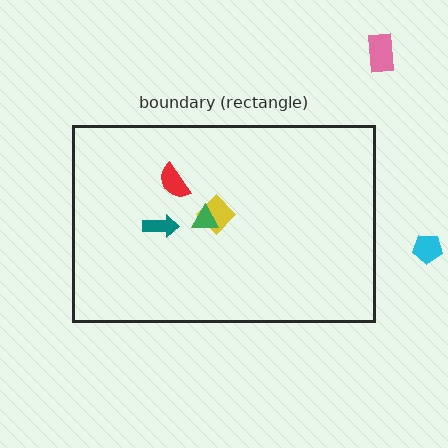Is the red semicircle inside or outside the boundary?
Inside.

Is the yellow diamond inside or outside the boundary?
Inside.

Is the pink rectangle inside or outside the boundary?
Outside.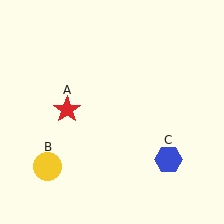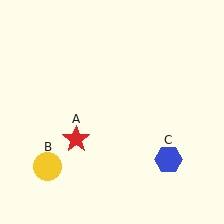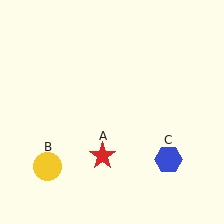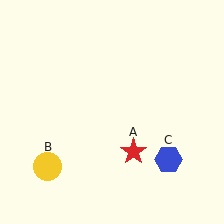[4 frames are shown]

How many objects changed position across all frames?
1 object changed position: red star (object A).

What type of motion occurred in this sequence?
The red star (object A) rotated counterclockwise around the center of the scene.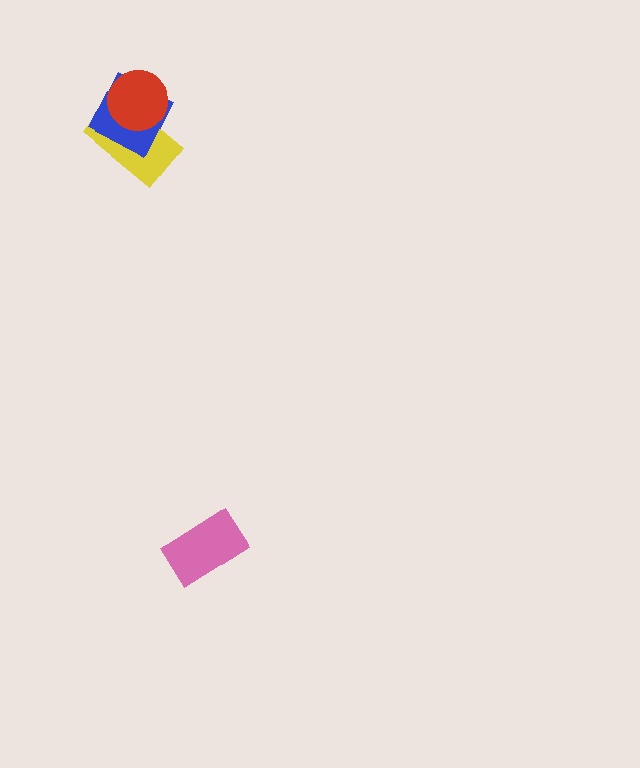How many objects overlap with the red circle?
2 objects overlap with the red circle.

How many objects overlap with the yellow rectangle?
2 objects overlap with the yellow rectangle.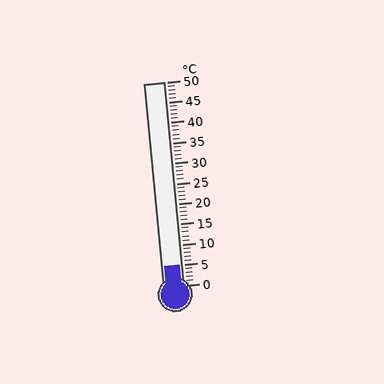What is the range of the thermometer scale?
The thermometer scale ranges from 0°C to 50°C.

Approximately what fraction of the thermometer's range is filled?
The thermometer is filled to approximately 10% of its range.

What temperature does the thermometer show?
The thermometer shows approximately 5°C.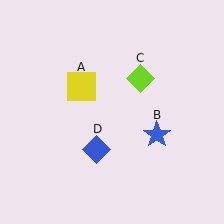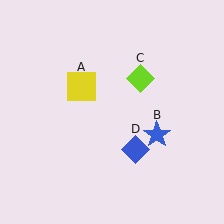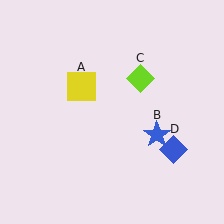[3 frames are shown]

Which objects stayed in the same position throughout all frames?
Yellow square (object A) and blue star (object B) and lime diamond (object C) remained stationary.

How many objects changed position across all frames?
1 object changed position: blue diamond (object D).